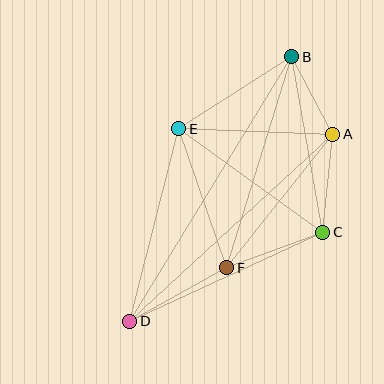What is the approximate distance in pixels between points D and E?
The distance between D and E is approximately 198 pixels.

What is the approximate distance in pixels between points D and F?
The distance between D and F is approximately 111 pixels.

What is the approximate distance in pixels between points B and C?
The distance between B and C is approximately 178 pixels.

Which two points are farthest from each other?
Points B and D are farthest from each other.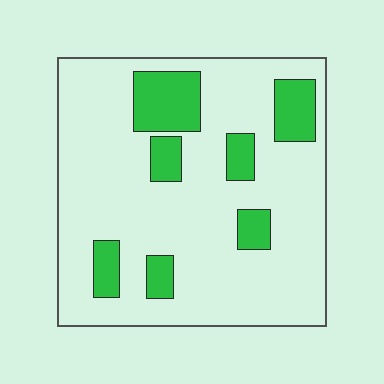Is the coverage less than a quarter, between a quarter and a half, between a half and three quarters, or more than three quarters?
Less than a quarter.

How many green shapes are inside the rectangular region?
7.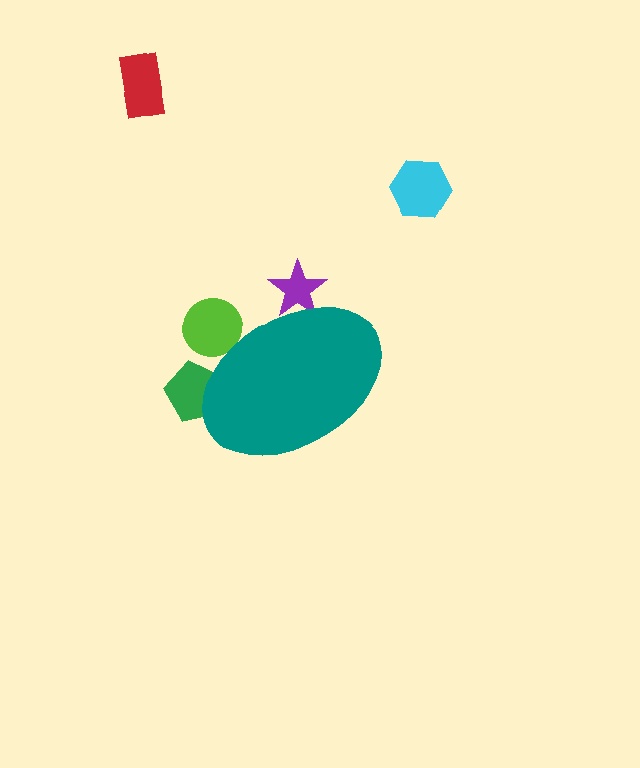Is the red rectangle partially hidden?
No, the red rectangle is fully visible.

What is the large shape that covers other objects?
A teal ellipse.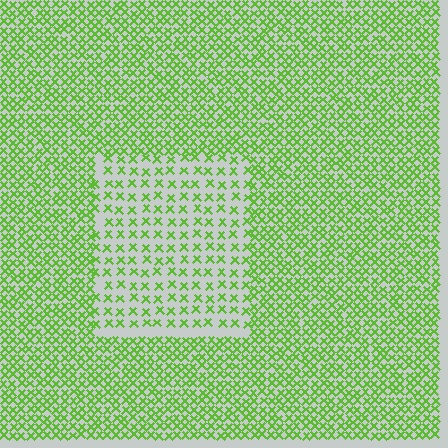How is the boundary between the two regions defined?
The boundary is defined by a change in element density (approximately 2.2x ratio). All elements are the same color, size, and shape.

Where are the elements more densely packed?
The elements are more densely packed outside the rectangle boundary.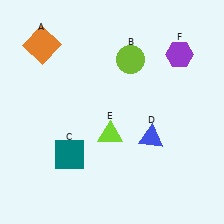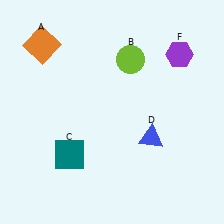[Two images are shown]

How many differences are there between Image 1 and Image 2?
There is 1 difference between the two images.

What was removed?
The lime triangle (E) was removed in Image 2.